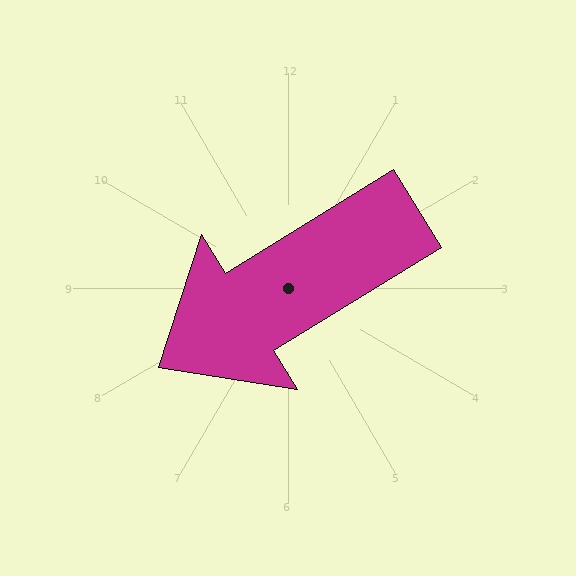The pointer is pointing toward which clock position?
Roughly 8 o'clock.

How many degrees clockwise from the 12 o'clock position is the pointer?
Approximately 238 degrees.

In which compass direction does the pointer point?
Southwest.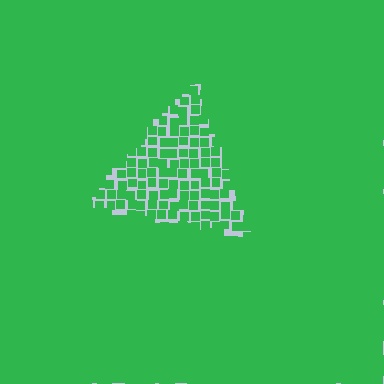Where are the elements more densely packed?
The elements are more densely packed outside the triangle boundary.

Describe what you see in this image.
The image contains small green elements arranged at two different densities. A triangle-shaped region is visible where the elements are less densely packed than the surrounding area.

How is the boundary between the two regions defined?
The boundary is defined by a change in element density (approximately 2.3x ratio). All elements are the same color, size, and shape.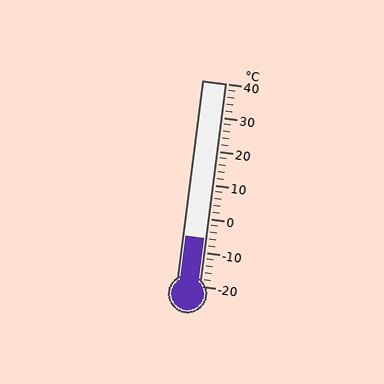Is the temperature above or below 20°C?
The temperature is below 20°C.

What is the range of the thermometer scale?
The thermometer scale ranges from -20°C to 40°C.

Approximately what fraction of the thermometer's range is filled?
The thermometer is filled to approximately 25% of its range.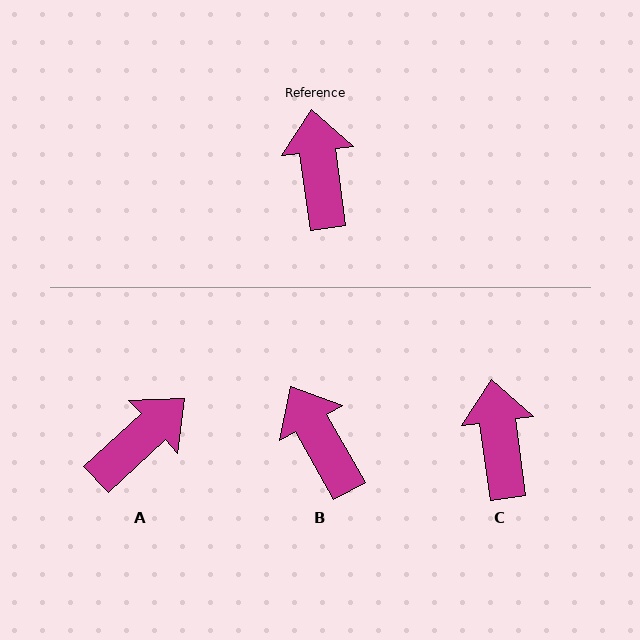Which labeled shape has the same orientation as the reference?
C.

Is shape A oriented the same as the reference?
No, it is off by about 55 degrees.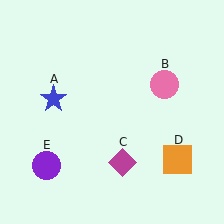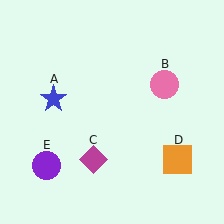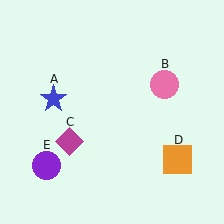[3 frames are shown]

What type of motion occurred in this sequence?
The magenta diamond (object C) rotated clockwise around the center of the scene.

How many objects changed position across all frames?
1 object changed position: magenta diamond (object C).